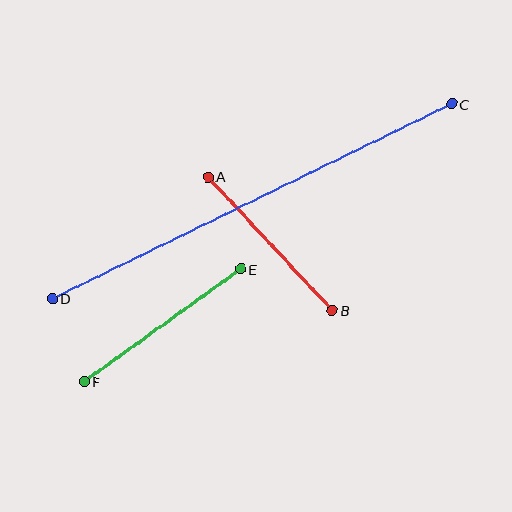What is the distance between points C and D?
The distance is approximately 445 pixels.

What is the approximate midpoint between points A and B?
The midpoint is at approximately (270, 244) pixels.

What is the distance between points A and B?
The distance is approximately 182 pixels.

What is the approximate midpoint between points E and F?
The midpoint is at approximately (162, 325) pixels.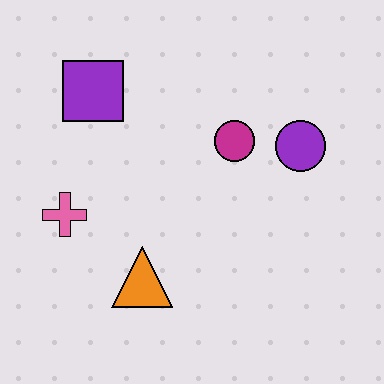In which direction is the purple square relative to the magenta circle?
The purple square is to the left of the magenta circle.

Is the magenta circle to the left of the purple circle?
Yes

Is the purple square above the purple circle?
Yes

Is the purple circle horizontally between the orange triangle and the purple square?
No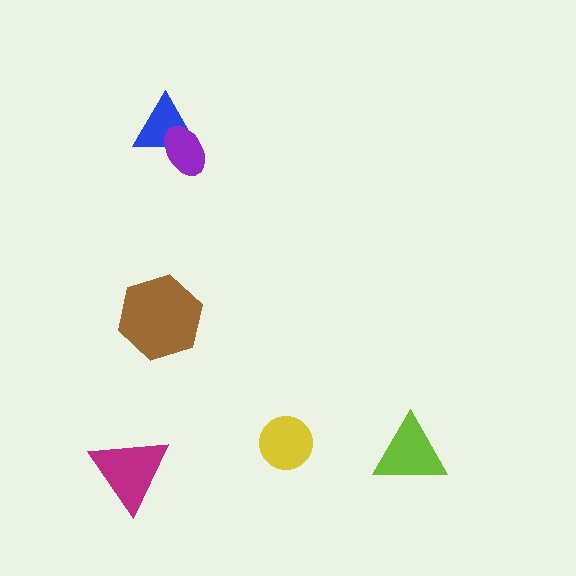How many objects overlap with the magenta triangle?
0 objects overlap with the magenta triangle.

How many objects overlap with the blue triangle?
1 object overlaps with the blue triangle.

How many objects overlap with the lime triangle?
0 objects overlap with the lime triangle.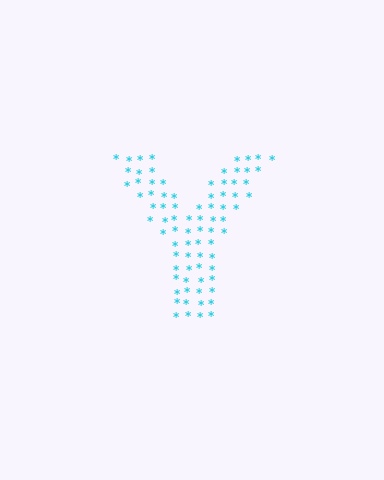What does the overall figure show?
The overall figure shows the letter Y.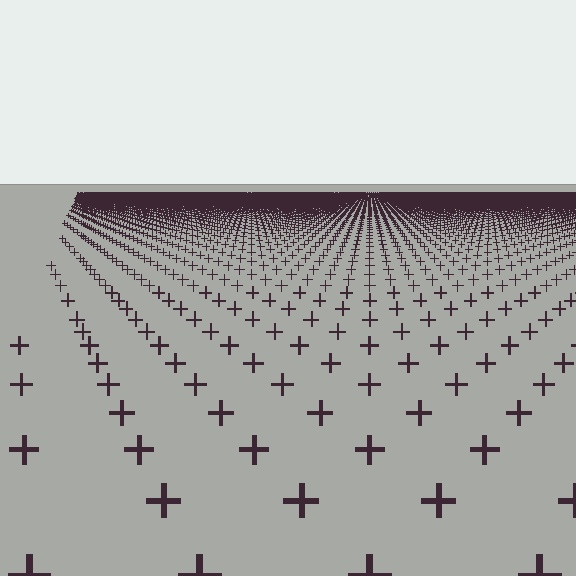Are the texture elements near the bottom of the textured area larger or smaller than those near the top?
Larger. Near the bottom, elements are closer to the viewer and appear at a bigger on-screen size.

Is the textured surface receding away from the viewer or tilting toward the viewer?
The surface is receding away from the viewer. Texture elements get smaller and denser toward the top.